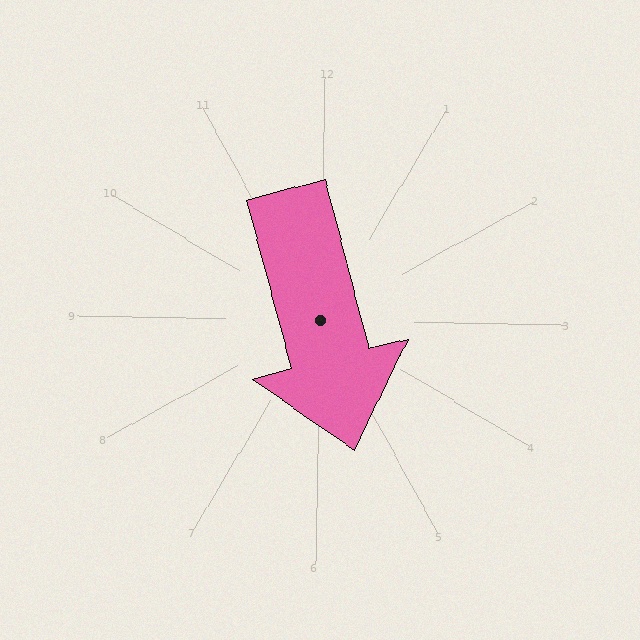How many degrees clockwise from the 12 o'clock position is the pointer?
Approximately 164 degrees.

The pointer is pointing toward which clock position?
Roughly 5 o'clock.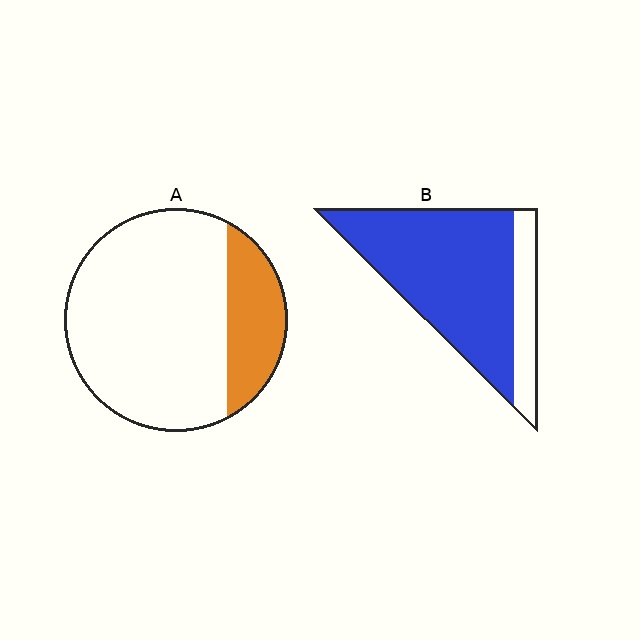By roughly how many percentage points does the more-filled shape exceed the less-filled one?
By roughly 60 percentage points (B over A).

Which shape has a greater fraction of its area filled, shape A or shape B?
Shape B.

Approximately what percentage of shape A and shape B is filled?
A is approximately 20% and B is approximately 80%.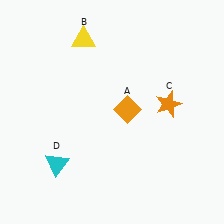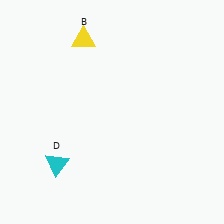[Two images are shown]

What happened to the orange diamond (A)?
The orange diamond (A) was removed in Image 2. It was in the top-right area of Image 1.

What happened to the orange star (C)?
The orange star (C) was removed in Image 2. It was in the top-right area of Image 1.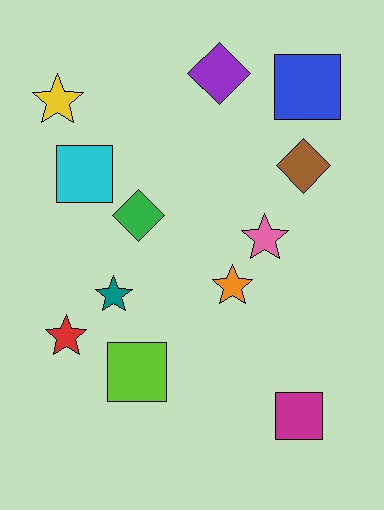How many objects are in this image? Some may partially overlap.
There are 12 objects.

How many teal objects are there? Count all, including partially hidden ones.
There is 1 teal object.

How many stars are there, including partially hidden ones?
There are 5 stars.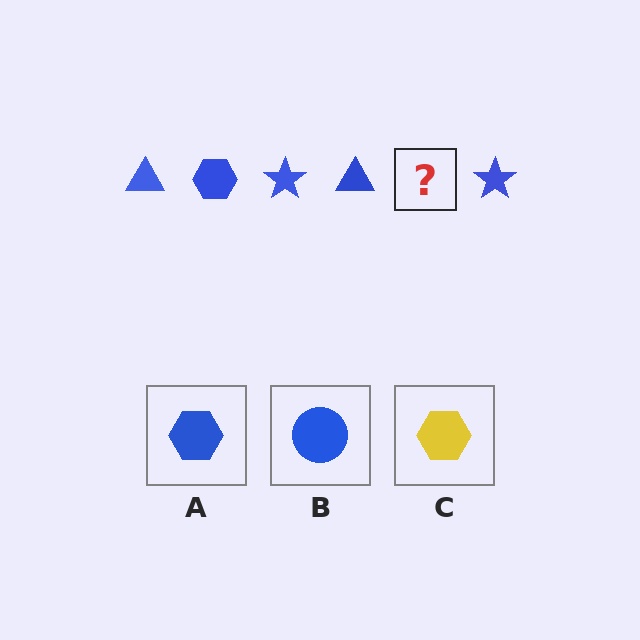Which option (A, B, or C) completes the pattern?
A.